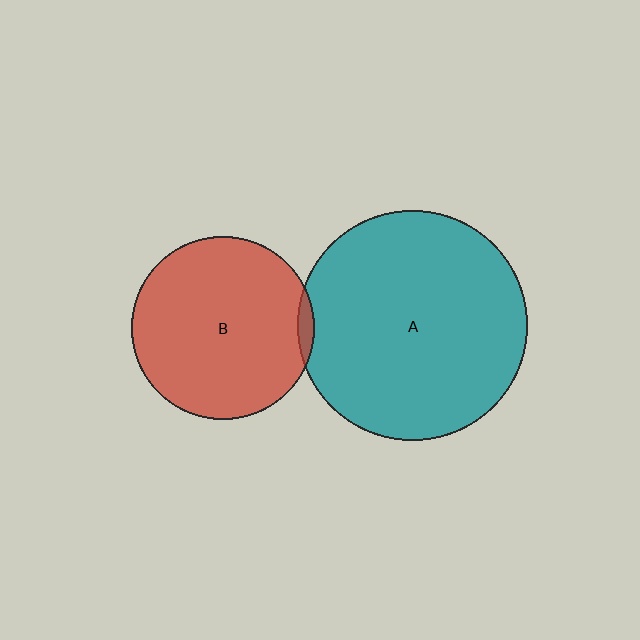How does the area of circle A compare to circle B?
Approximately 1.6 times.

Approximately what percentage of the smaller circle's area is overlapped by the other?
Approximately 5%.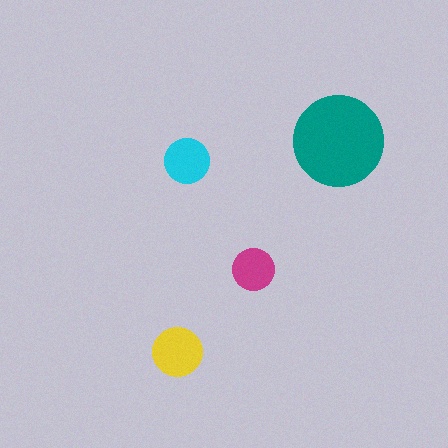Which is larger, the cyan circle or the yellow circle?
The yellow one.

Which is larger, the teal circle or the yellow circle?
The teal one.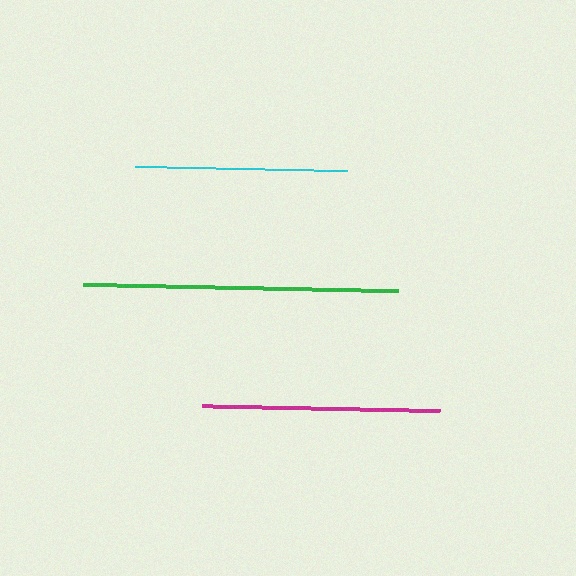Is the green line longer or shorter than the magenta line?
The green line is longer than the magenta line.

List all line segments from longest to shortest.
From longest to shortest: green, magenta, cyan.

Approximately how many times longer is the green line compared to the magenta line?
The green line is approximately 1.3 times the length of the magenta line.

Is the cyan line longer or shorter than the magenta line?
The magenta line is longer than the cyan line.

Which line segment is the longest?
The green line is the longest at approximately 316 pixels.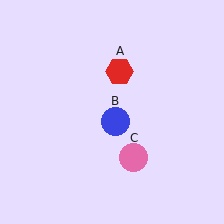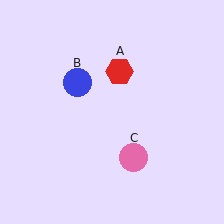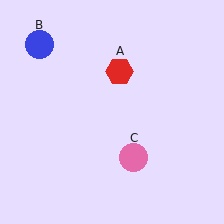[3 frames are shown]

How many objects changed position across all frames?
1 object changed position: blue circle (object B).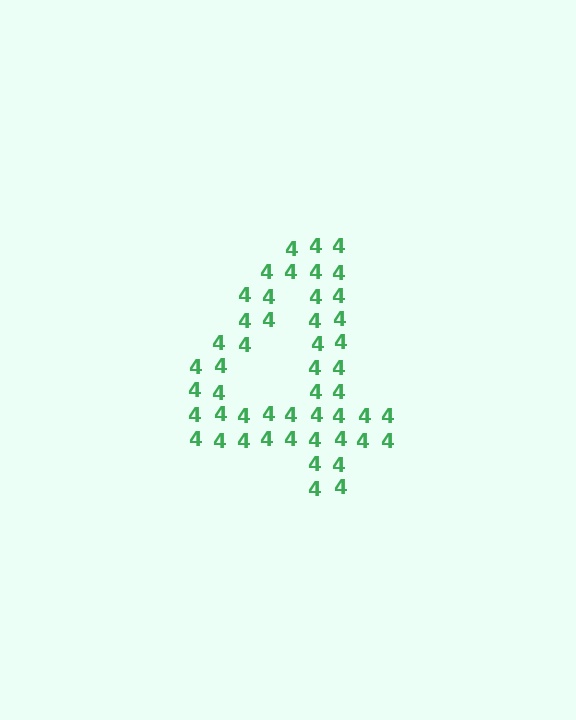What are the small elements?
The small elements are digit 4's.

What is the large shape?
The large shape is the digit 4.